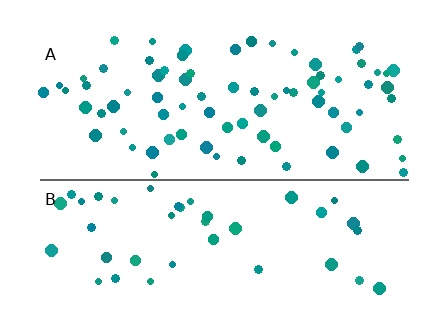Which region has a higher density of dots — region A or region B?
A (the top).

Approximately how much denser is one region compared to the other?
Approximately 1.9× — region A over region B.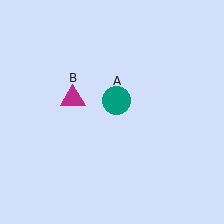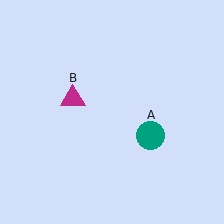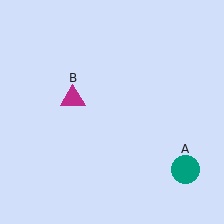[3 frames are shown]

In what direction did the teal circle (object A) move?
The teal circle (object A) moved down and to the right.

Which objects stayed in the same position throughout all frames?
Magenta triangle (object B) remained stationary.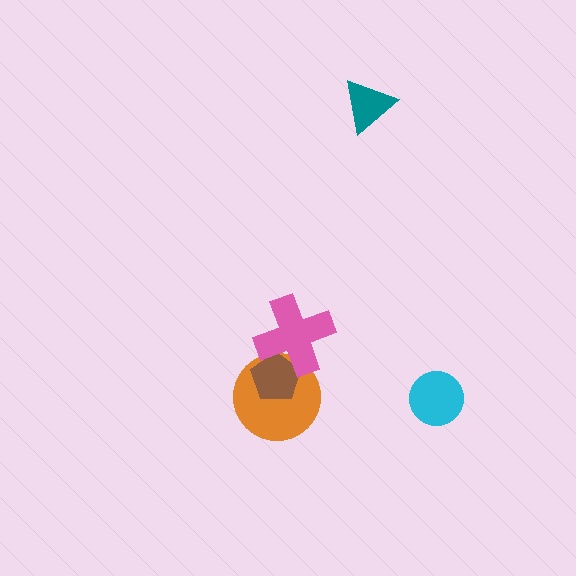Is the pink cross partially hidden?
No, no other shape covers it.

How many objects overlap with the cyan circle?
0 objects overlap with the cyan circle.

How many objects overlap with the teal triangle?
0 objects overlap with the teal triangle.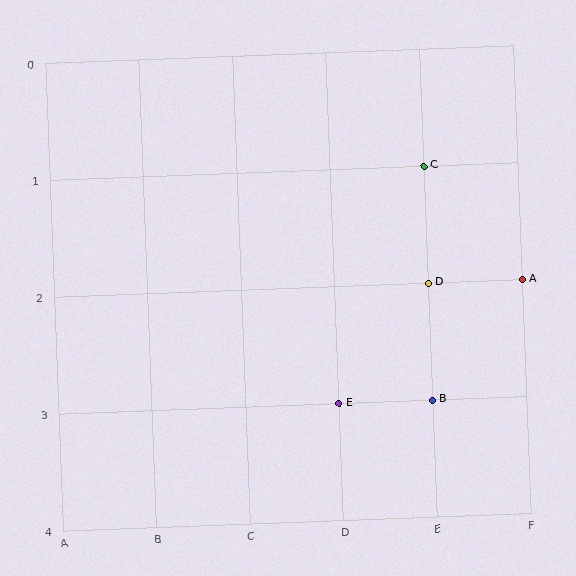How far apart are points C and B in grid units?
Points C and B are 2 rows apart.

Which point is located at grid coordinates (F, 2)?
Point A is at (F, 2).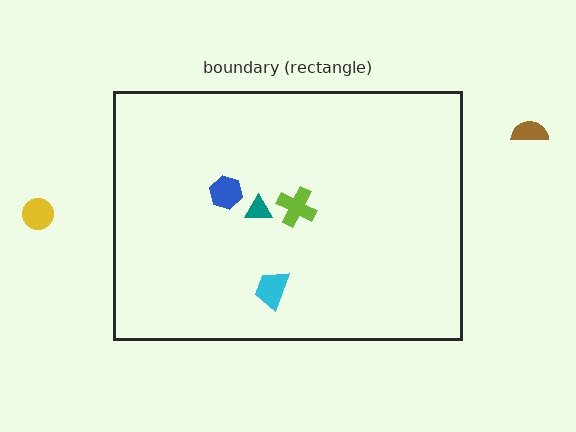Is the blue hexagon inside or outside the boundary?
Inside.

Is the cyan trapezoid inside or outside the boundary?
Inside.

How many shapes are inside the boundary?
4 inside, 2 outside.